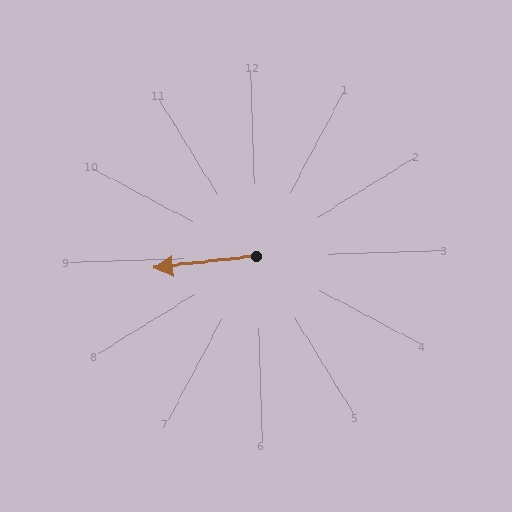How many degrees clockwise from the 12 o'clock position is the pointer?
Approximately 265 degrees.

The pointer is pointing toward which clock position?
Roughly 9 o'clock.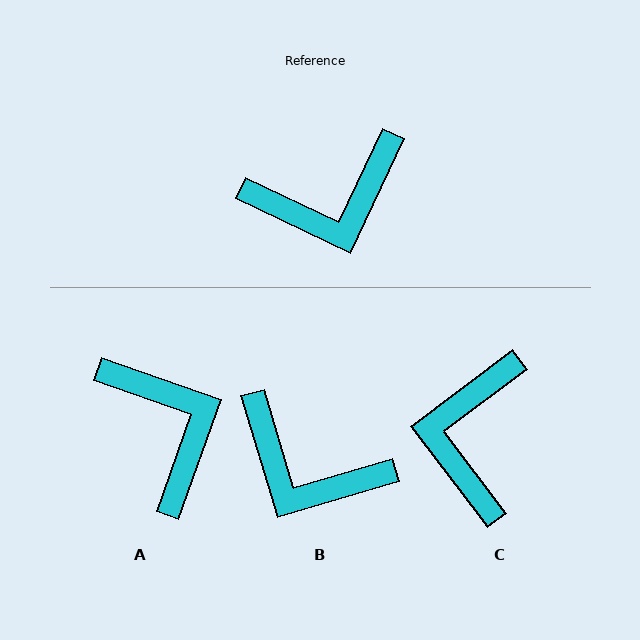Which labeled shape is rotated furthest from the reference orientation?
C, about 118 degrees away.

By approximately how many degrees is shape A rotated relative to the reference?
Approximately 96 degrees counter-clockwise.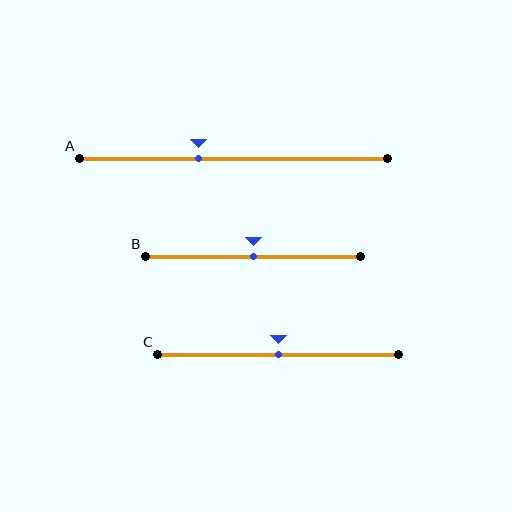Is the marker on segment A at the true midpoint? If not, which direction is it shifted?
No, the marker on segment A is shifted to the left by about 12% of the segment length.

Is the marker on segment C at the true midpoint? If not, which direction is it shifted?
Yes, the marker on segment C is at the true midpoint.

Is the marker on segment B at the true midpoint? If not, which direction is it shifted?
Yes, the marker on segment B is at the true midpoint.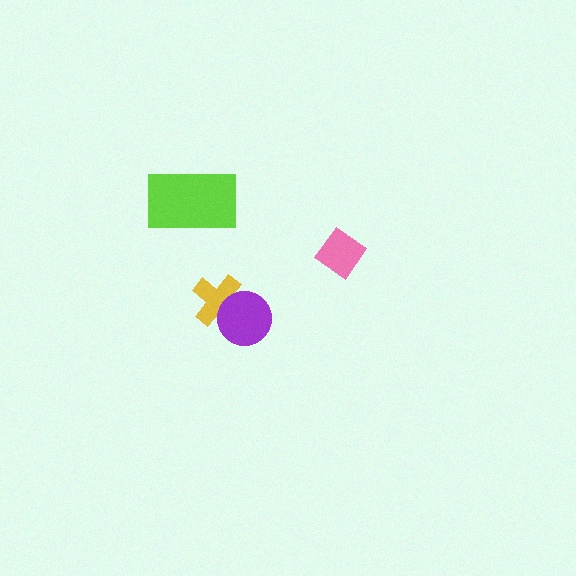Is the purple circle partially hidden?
No, no other shape covers it.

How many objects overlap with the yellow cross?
1 object overlaps with the yellow cross.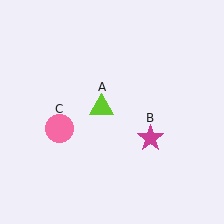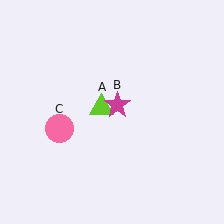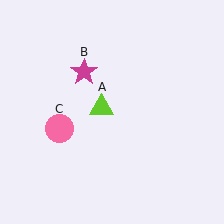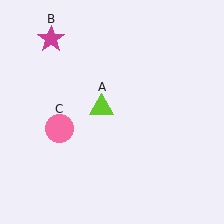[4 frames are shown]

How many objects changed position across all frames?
1 object changed position: magenta star (object B).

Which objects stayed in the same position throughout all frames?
Lime triangle (object A) and pink circle (object C) remained stationary.